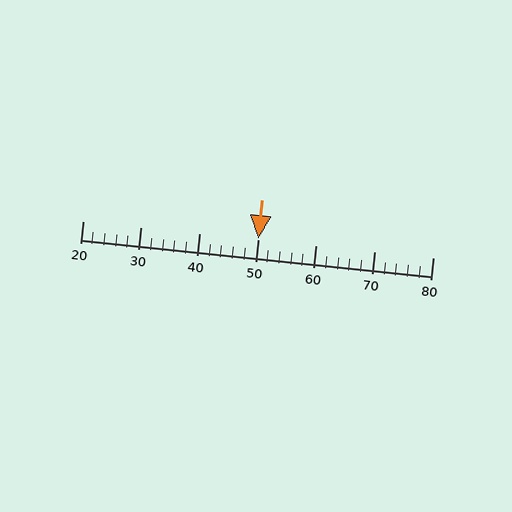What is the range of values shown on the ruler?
The ruler shows values from 20 to 80.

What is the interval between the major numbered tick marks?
The major tick marks are spaced 10 units apart.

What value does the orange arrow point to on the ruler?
The orange arrow points to approximately 50.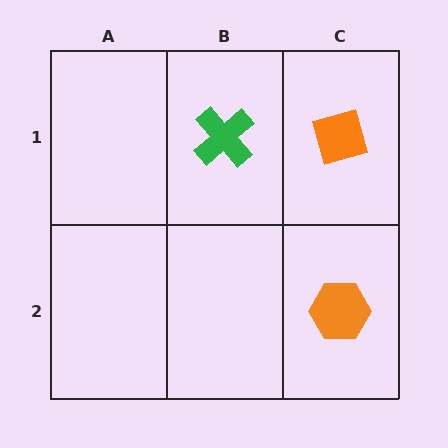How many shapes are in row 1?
2 shapes.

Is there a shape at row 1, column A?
No, that cell is empty.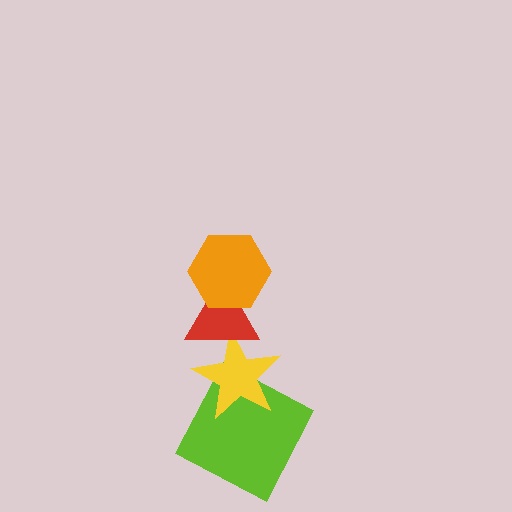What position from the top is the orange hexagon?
The orange hexagon is 1st from the top.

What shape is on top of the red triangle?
The orange hexagon is on top of the red triangle.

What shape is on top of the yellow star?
The red triangle is on top of the yellow star.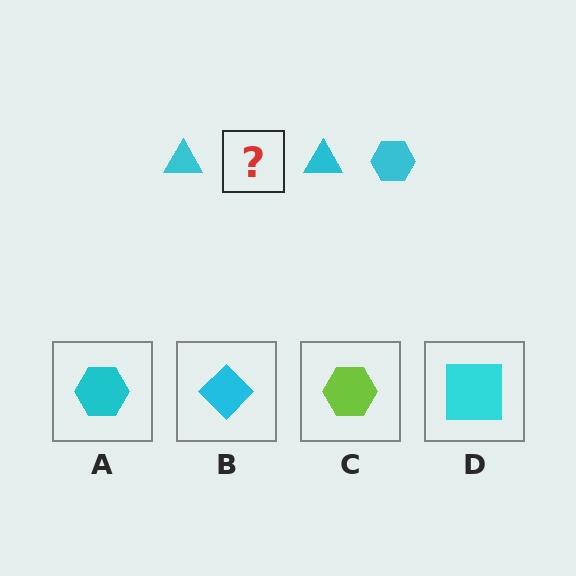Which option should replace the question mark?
Option A.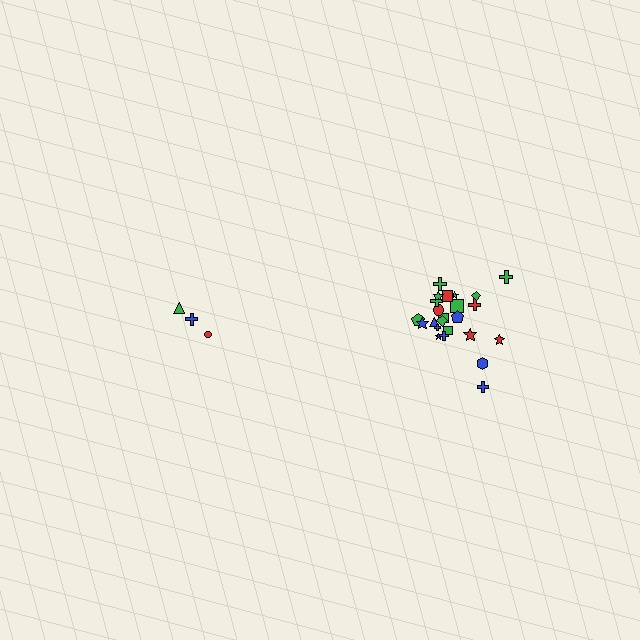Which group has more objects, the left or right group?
The right group.